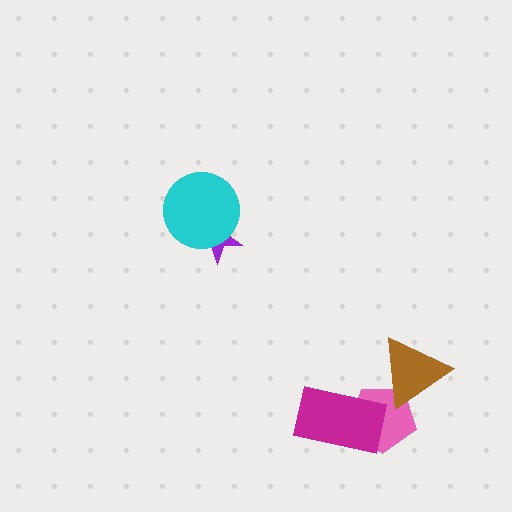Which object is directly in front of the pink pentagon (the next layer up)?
The magenta rectangle is directly in front of the pink pentagon.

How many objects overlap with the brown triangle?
1 object overlaps with the brown triangle.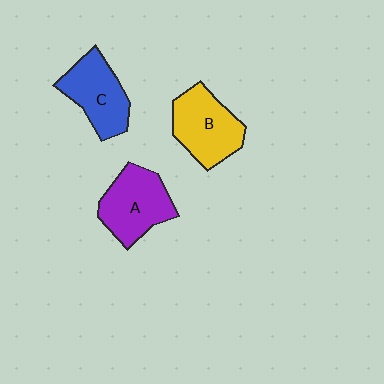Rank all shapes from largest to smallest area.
From largest to smallest: A (purple), B (yellow), C (blue).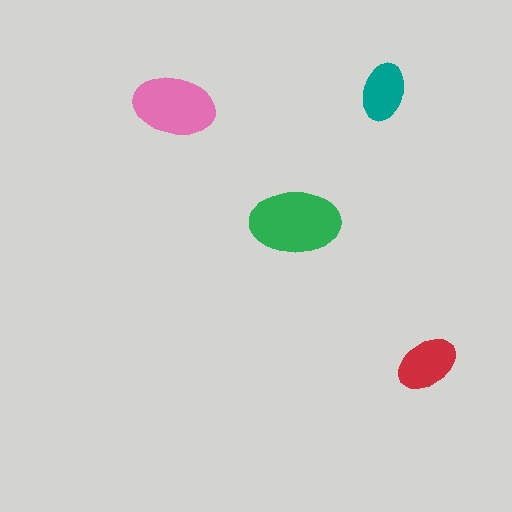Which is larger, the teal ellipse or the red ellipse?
The red one.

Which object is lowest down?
The red ellipse is bottommost.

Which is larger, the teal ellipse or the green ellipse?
The green one.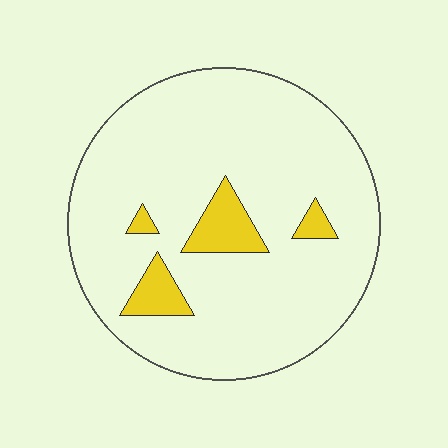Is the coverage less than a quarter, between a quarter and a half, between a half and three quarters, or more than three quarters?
Less than a quarter.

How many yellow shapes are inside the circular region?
4.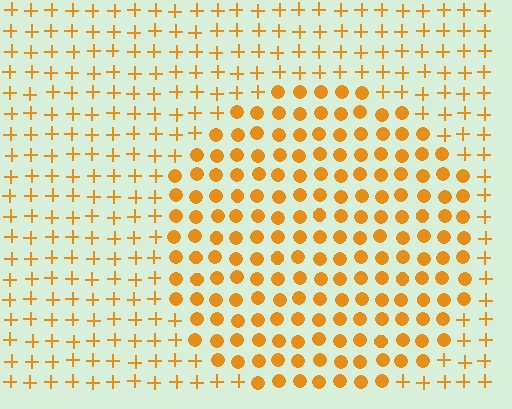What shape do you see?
I see a circle.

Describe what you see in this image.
The image is filled with small orange elements arranged in a uniform grid. A circle-shaped region contains circles, while the surrounding area contains plus signs. The boundary is defined purely by the change in element shape.